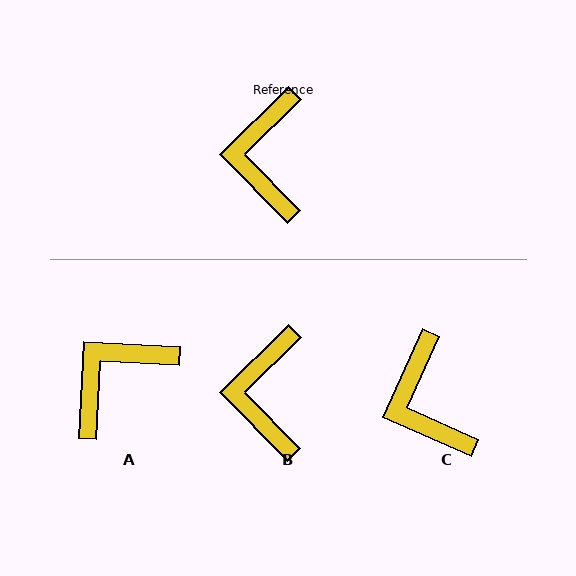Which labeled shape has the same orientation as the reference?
B.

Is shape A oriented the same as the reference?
No, it is off by about 47 degrees.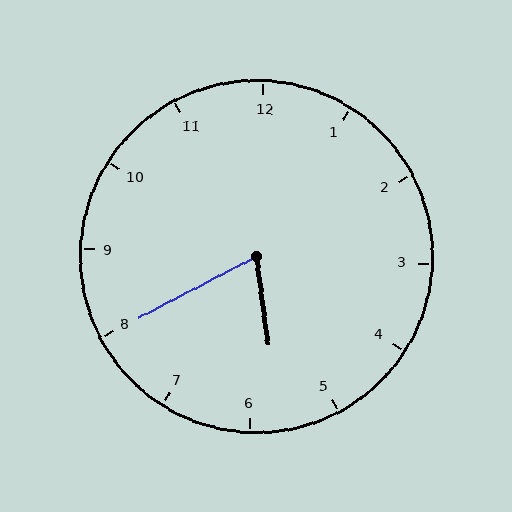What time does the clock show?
5:40.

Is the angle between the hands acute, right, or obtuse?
It is acute.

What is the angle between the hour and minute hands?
Approximately 70 degrees.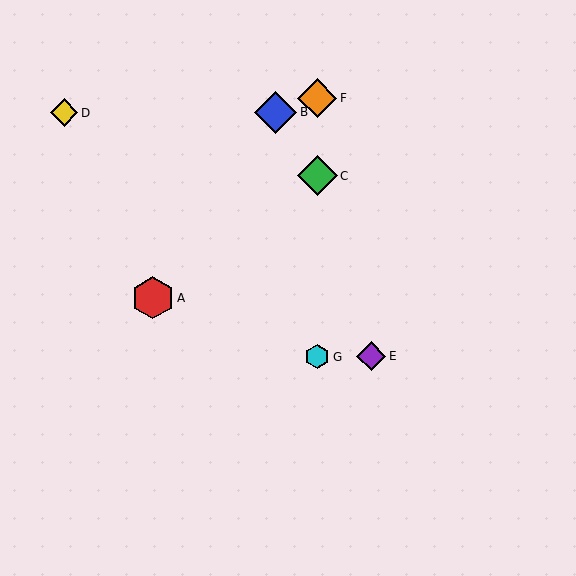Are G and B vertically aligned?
No, G is at x≈317 and B is at x≈275.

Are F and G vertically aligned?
Yes, both are at x≈317.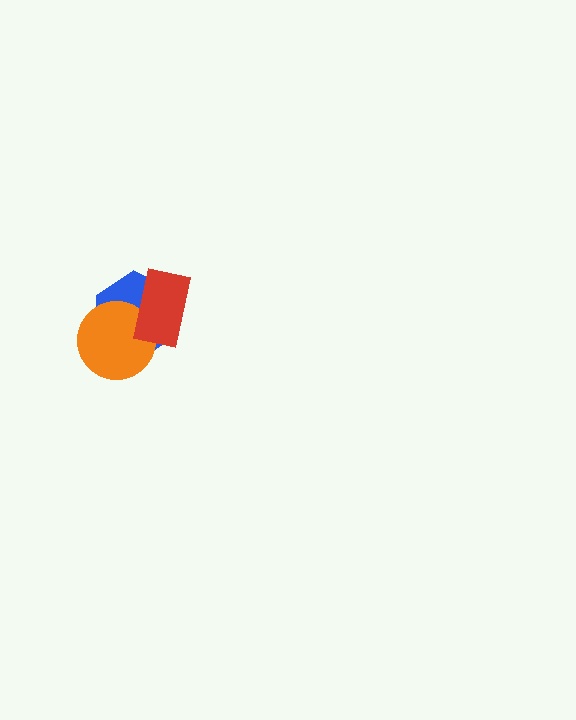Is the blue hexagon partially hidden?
Yes, it is partially covered by another shape.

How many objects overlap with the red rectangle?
2 objects overlap with the red rectangle.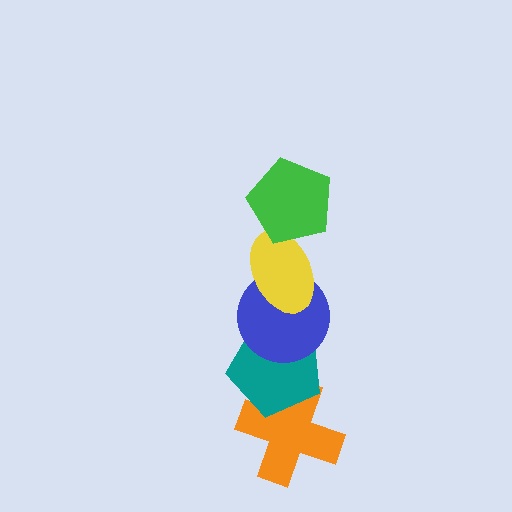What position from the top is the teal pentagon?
The teal pentagon is 4th from the top.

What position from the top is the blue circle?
The blue circle is 3rd from the top.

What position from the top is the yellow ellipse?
The yellow ellipse is 2nd from the top.